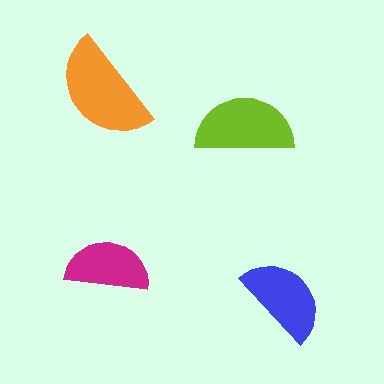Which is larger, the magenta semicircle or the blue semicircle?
The blue one.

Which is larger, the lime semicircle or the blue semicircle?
The lime one.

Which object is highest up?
The orange semicircle is topmost.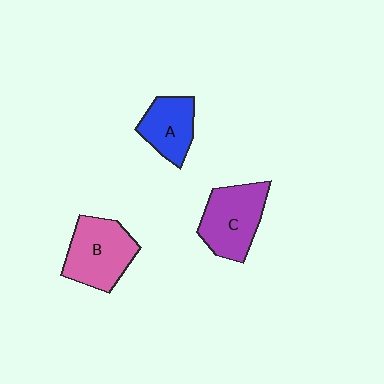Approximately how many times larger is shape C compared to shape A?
Approximately 1.4 times.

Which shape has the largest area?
Shape B (pink).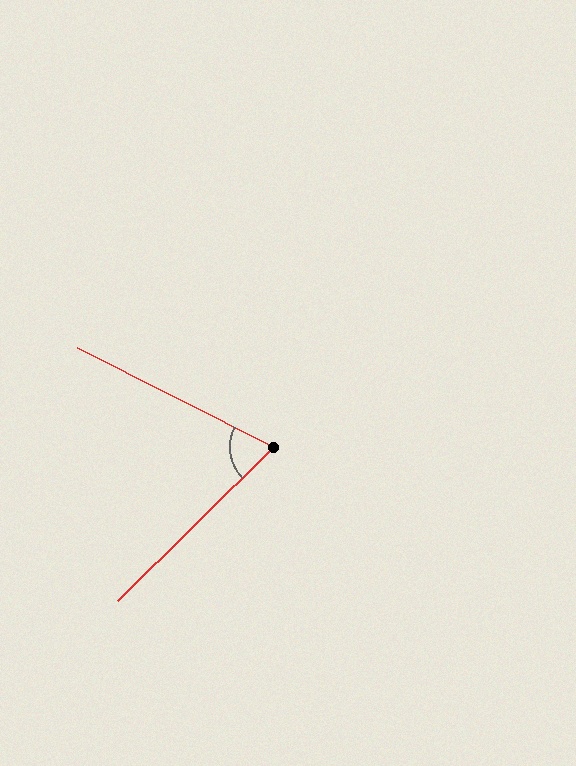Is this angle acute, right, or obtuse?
It is acute.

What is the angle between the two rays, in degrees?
Approximately 72 degrees.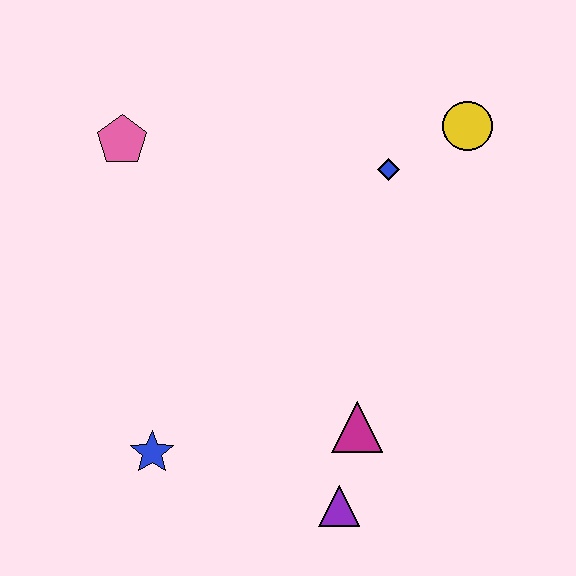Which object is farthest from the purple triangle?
The pink pentagon is farthest from the purple triangle.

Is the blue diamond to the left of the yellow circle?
Yes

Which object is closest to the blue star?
The purple triangle is closest to the blue star.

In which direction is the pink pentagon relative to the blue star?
The pink pentagon is above the blue star.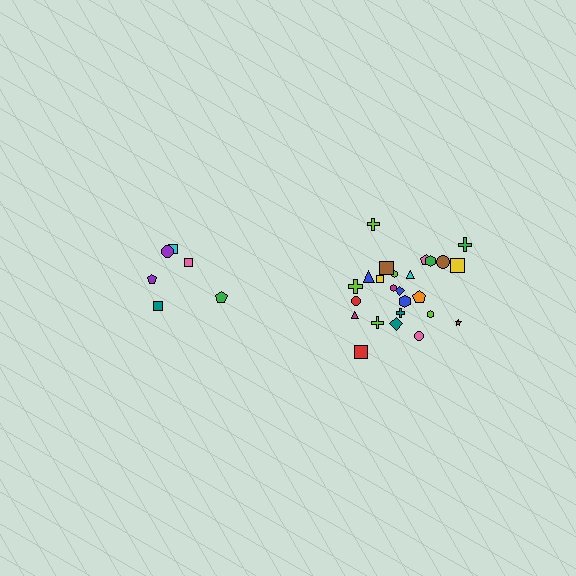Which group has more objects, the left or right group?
The right group.